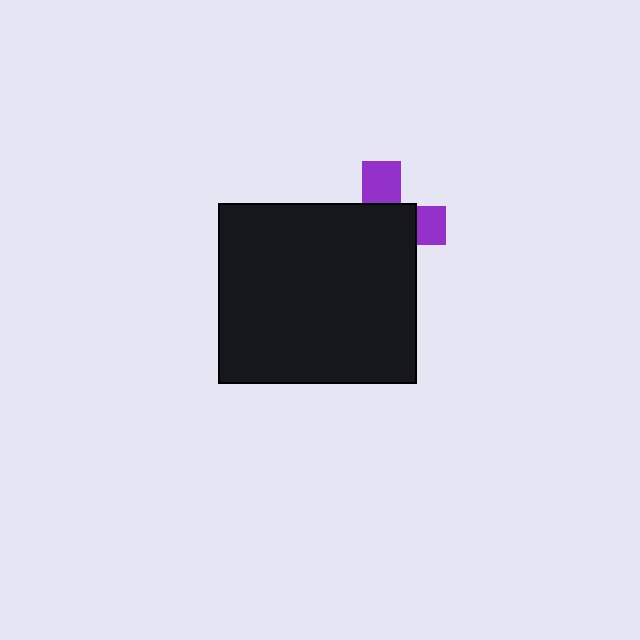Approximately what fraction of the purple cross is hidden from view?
Roughly 68% of the purple cross is hidden behind the black rectangle.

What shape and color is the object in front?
The object in front is a black rectangle.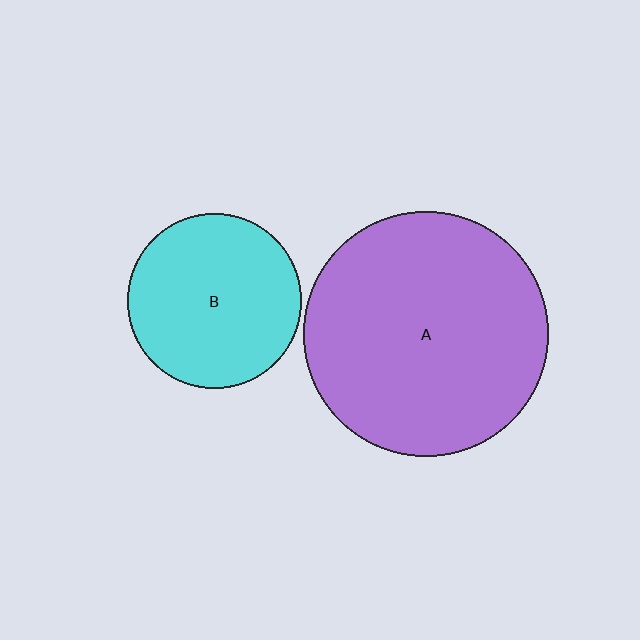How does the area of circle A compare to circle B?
Approximately 2.0 times.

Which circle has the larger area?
Circle A (purple).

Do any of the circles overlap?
No, none of the circles overlap.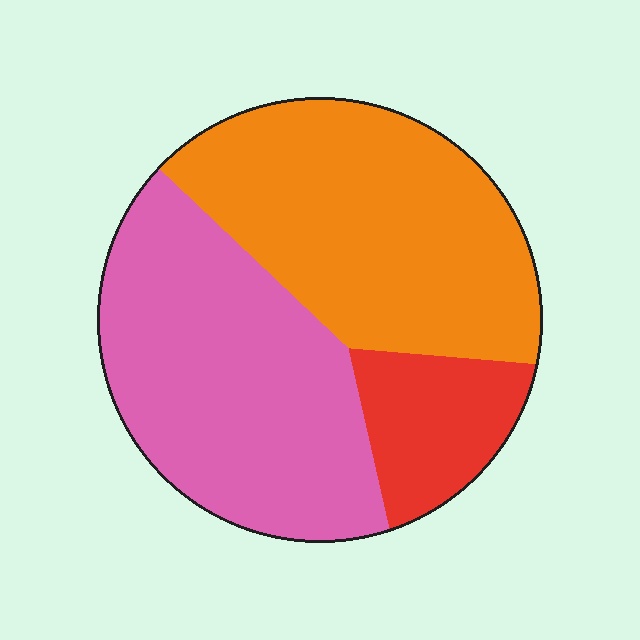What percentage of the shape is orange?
Orange takes up about two fifths (2/5) of the shape.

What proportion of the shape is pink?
Pink takes up about two fifths (2/5) of the shape.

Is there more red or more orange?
Orange.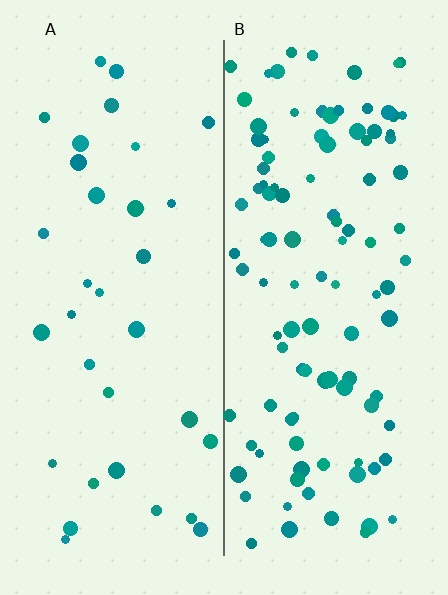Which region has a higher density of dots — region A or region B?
B (the right).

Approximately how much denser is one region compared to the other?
Approximately 3.2× — region B over region A.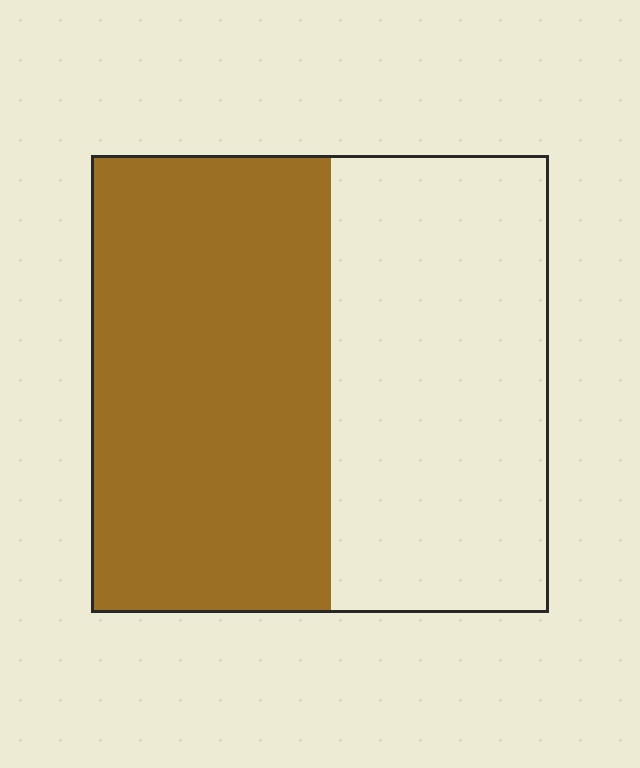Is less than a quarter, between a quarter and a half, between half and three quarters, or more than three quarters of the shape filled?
Between half and three quarters.